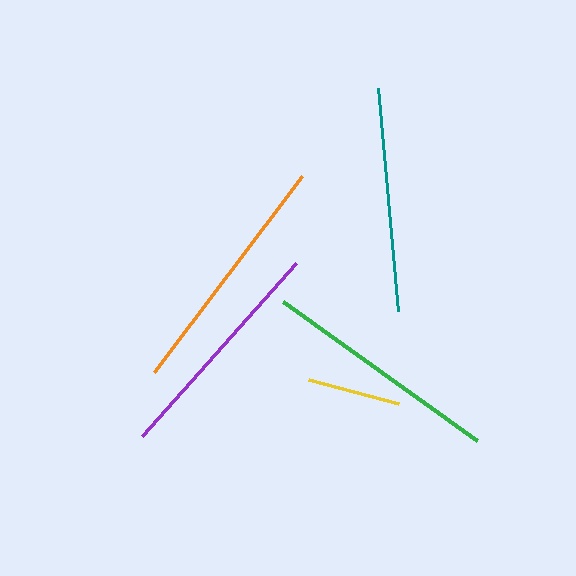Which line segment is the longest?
The orange line is the longest at approximately 246 pixels.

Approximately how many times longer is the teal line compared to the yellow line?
The teal line is approximately 2.4 times the length of the yellow line.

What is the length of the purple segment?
The purple segment is approximately 232 pixels long.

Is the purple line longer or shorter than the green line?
The green line is longer than the purple line.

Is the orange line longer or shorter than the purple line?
The orange line is longer than the purple line.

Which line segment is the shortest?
The yellow line is the shortest at approximately 94 pixels.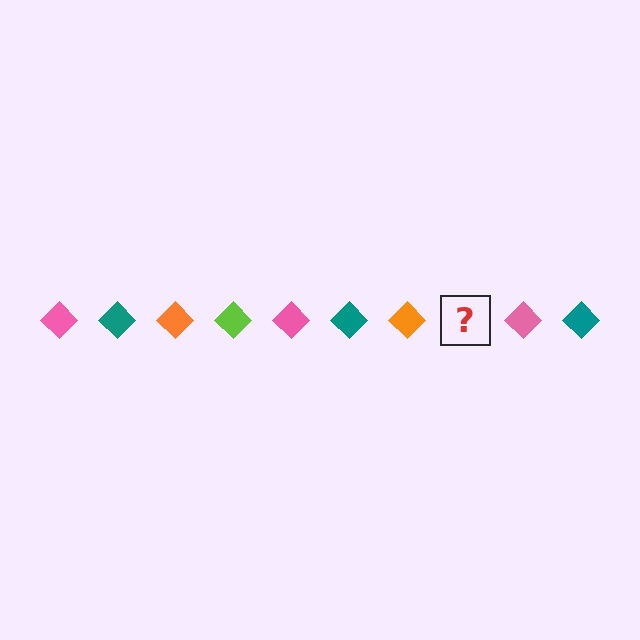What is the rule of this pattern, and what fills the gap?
The rule is that the pattern cycles through pink, teal, orange, lime diamonds. The gap should be filled with a lime diamond.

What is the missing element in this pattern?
The missing element is a lime diamond.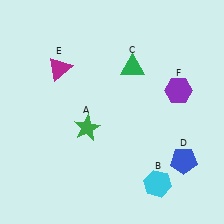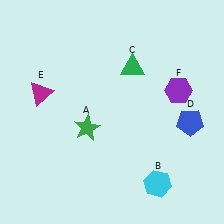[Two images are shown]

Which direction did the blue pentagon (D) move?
The blue pentagon (D) moved up.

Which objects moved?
The objects that moved are: the blue pentagon (D), the magenta triangle (E).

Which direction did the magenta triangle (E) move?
The magenta triangle (E) moved down.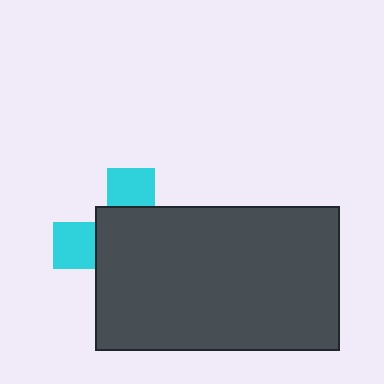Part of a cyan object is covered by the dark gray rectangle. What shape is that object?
It is a cross.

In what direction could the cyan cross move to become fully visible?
The cyan cross could move toward the upper-left. That would shift it out from behind the dark gray rectangle entirely.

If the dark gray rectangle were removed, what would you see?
You would see the complete cyan cross.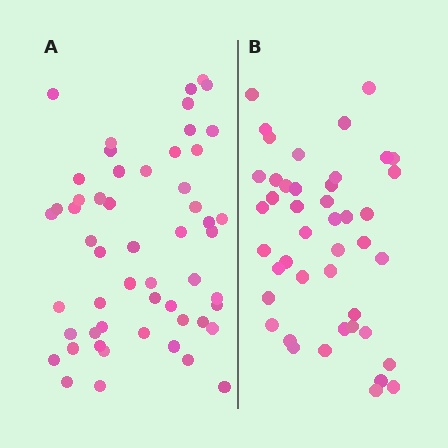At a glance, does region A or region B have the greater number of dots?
Region A (the left region) has more dots.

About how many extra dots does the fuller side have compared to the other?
Region A has roughly 10 or so more dots than region B.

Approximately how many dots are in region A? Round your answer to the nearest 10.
About 50 dots. (The exact count is 54, which rounds to 50.)